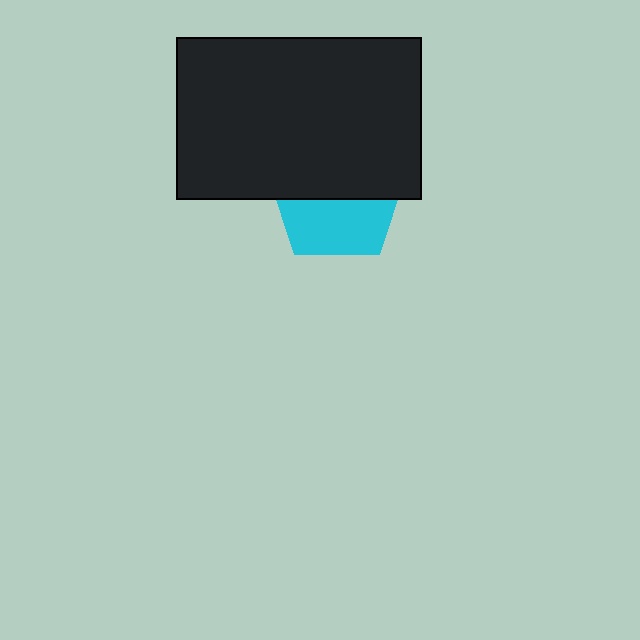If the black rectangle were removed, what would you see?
You would see the complete cyan pentagon.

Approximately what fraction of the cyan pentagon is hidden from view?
Roughly 55% of the cyan pentagon is hidden behind the black rectangle.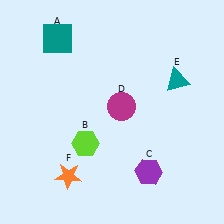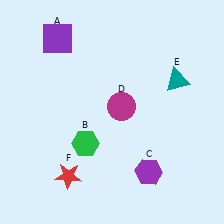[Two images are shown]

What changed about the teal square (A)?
In Image 1, A is teal. In Image 2, it changed to purple.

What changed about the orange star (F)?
In Image 1, F is orange. In Image 2, it changed to red.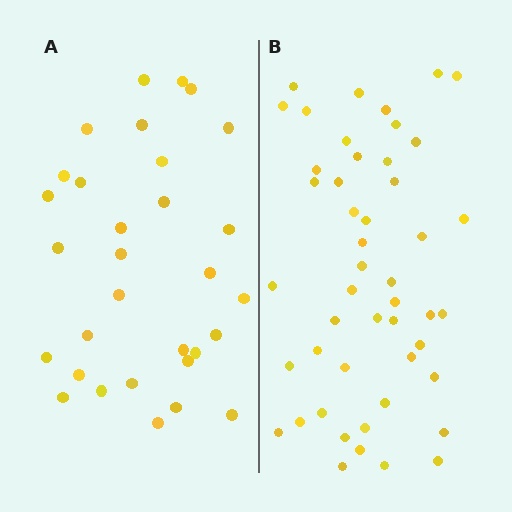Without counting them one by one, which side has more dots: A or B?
Region B (the right region) has more dots.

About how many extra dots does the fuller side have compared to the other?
Region B has approximately 15 more dots than region A.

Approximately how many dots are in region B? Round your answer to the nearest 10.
About 50 dots. (The exact count is 48, which rounds to 50.)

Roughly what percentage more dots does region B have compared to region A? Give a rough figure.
About 55% more.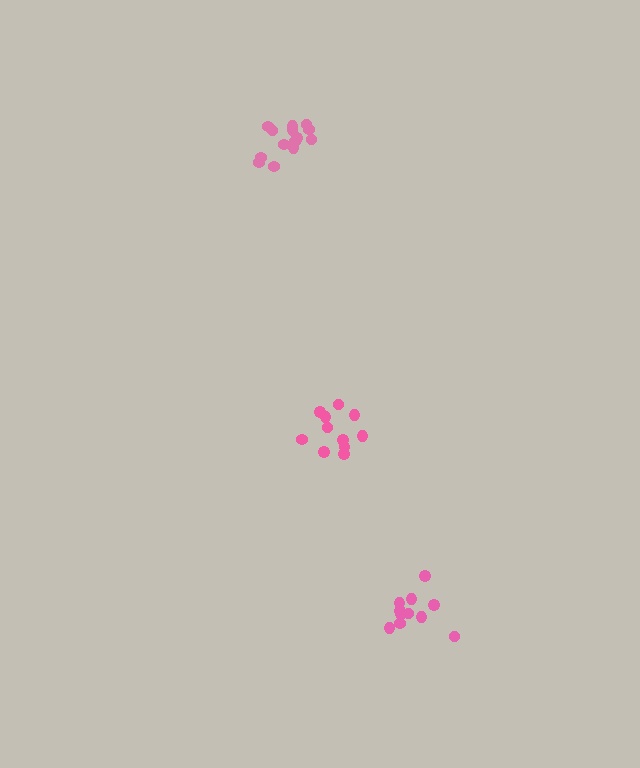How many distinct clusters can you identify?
There are 3 distinct clusters.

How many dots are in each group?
Group 1: 11 dots, Group 2: 14 dots, Group 3: 11 dots (36 total).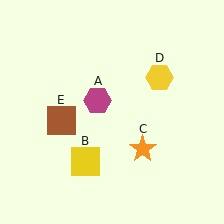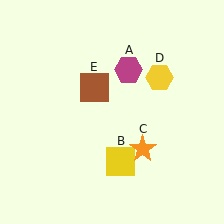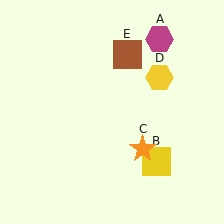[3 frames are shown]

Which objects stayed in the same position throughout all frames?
Orange star (object C) and yellow hexagon (object D) remained stationary.